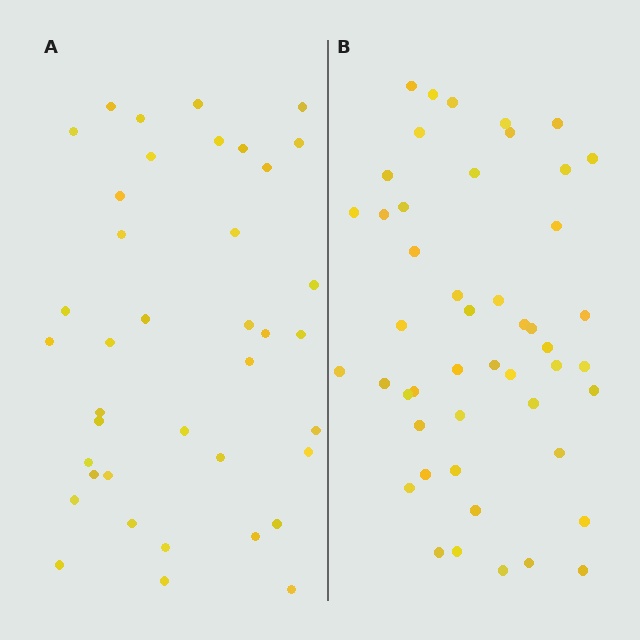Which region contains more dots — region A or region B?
Region B (the right region) has more dots.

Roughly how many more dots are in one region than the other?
Region B has roughly 8 or so more dots than region A.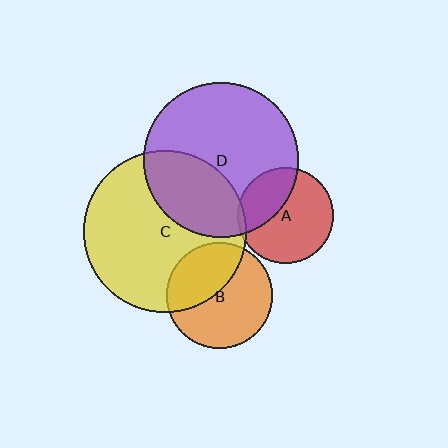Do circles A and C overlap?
Yes.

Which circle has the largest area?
Circle C (yellow).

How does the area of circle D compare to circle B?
Approximately 2.1 times.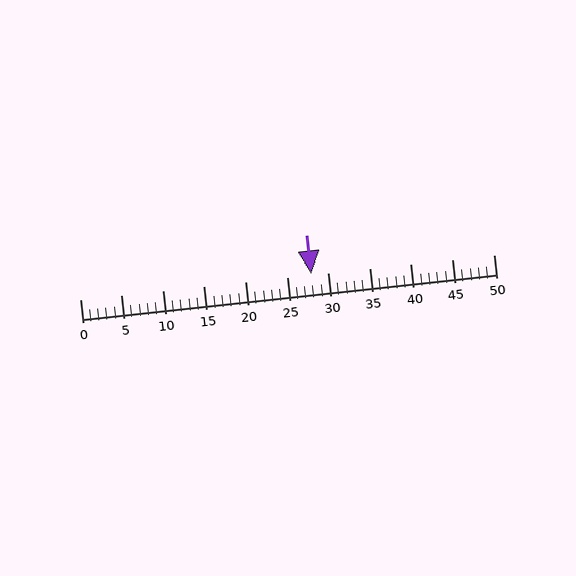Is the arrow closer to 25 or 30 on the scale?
The arrow is closer to 30.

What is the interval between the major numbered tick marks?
The major tick marks are spaced 5 units apart.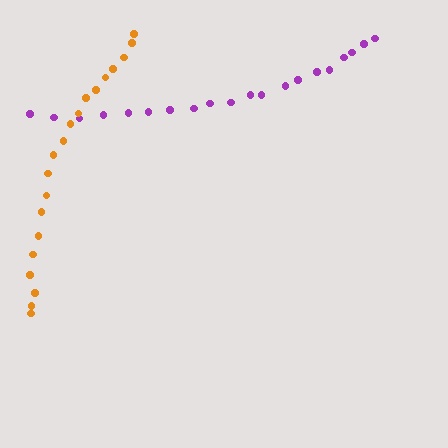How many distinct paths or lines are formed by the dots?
There are 2 distinct paths.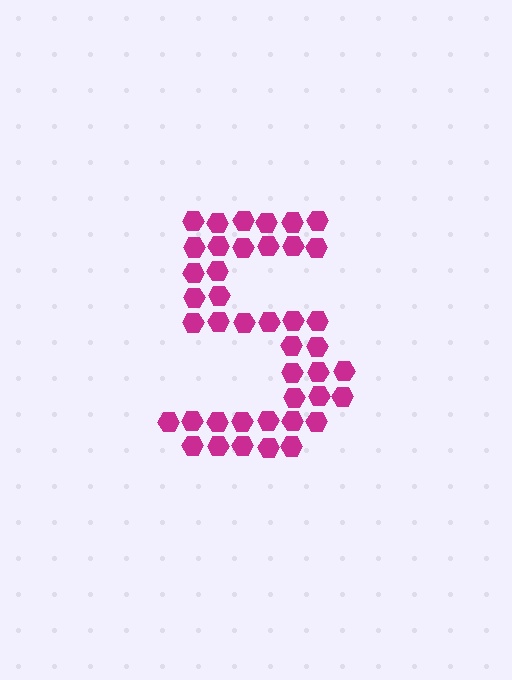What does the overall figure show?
The overall figure shows the digit 5.